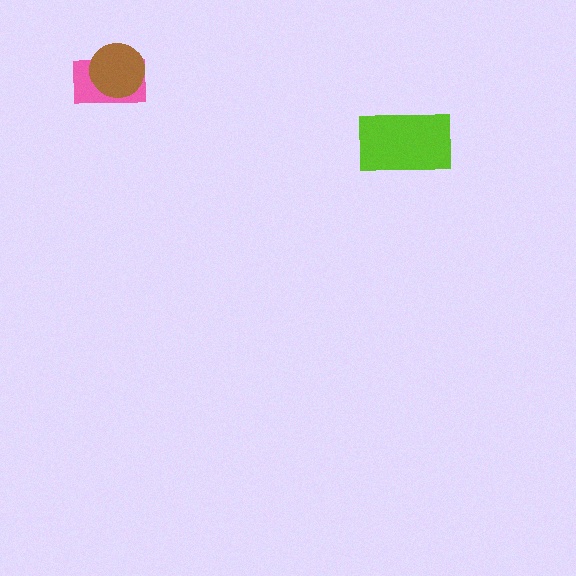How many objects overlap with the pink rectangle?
1 object overlaps with the pink rectangle.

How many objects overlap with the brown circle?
1 object overlaps with the brown circle.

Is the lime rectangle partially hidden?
No, no other shape covers it.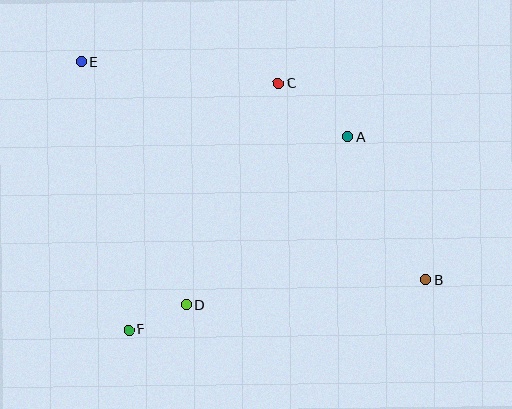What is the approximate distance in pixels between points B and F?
The distance between B and F is approximately 301 pixels.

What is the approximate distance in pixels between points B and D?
The distance between B and D is approximately 241 pixels.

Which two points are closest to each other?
Points D and F are closest to each other.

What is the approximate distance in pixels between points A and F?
The distance between A and F is approximately 292 pixels.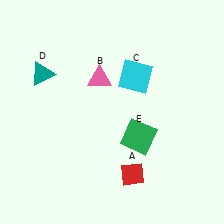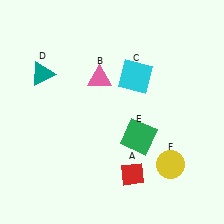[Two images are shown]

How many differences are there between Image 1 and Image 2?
There is 1 difference between the two images.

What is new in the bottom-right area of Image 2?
A yellow circle (F) was added in the bottom-right area of Image 2.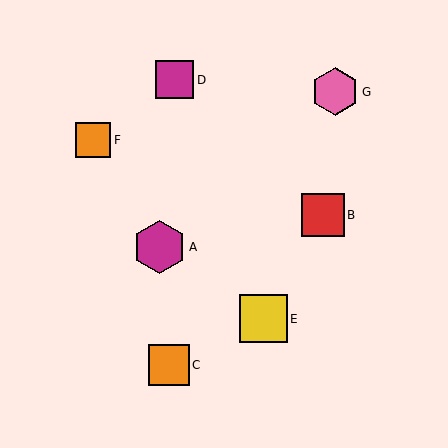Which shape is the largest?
The magenta hexagon (labeled A) is the largest.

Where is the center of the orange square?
The center of the orange square is at (93, 140).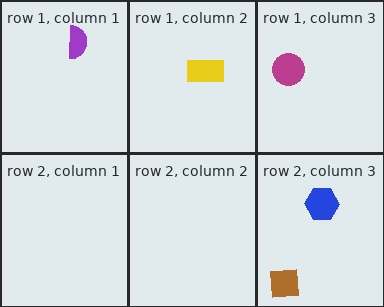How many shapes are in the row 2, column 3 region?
2.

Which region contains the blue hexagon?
The row 2, column 3 region.